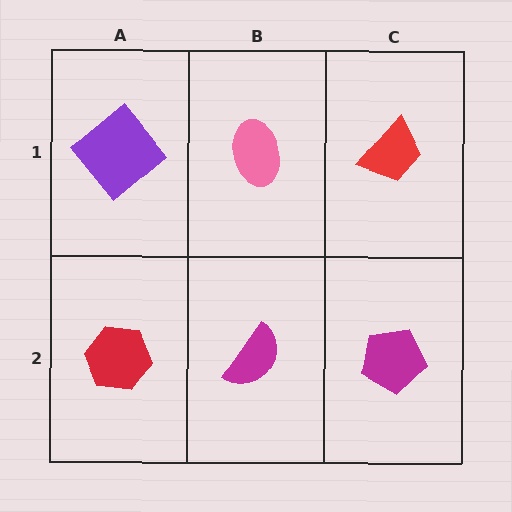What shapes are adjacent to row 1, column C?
A magenta pentagon (row 2, column C), a pink ellipse (row 1, column B).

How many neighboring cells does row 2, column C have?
2.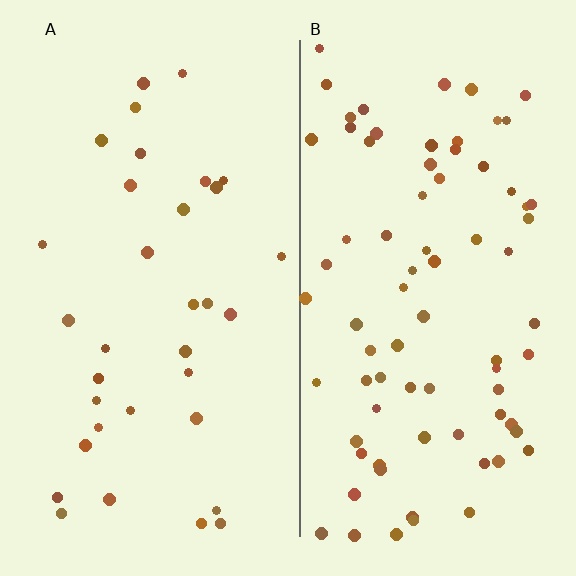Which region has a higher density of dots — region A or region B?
B (the right).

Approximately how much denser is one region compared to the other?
Approximately 2.3× — region B over region A.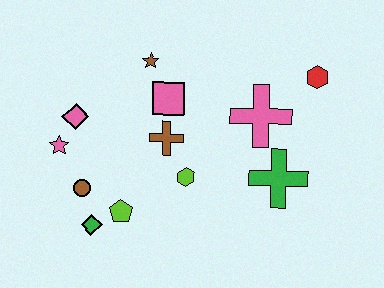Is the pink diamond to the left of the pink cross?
Yes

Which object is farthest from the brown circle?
The red hexagon is farthest from the brown circle.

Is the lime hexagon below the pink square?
Yes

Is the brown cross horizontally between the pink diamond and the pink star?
No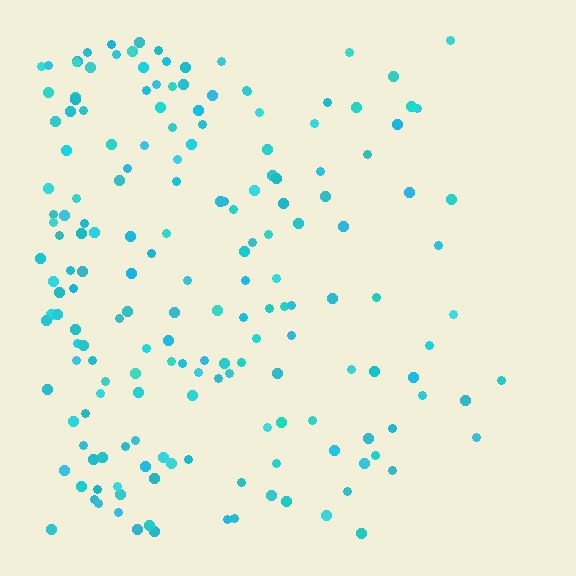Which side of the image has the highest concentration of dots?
The left.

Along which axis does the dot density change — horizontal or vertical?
Horizontal.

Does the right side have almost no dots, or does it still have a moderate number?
Still a moderate number, just noticeably fewer than the left.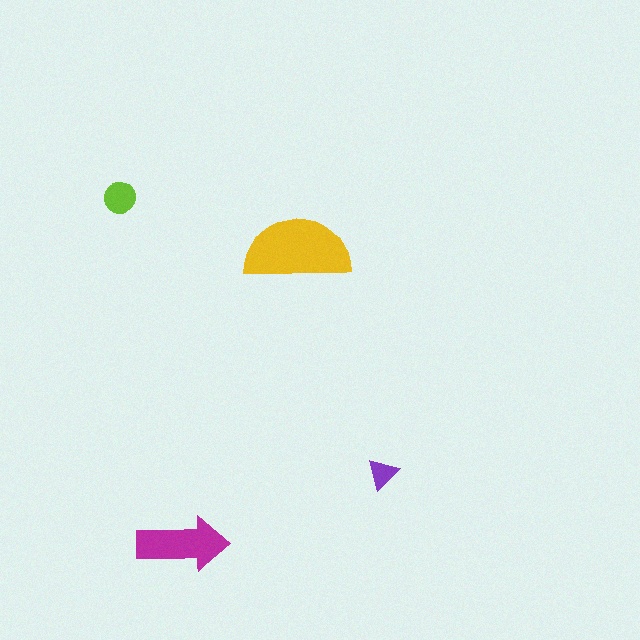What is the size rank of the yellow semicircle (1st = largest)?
1st.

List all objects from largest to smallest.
The yellow semicircle, the magenta arrow, the lime circle, the purple triangle.